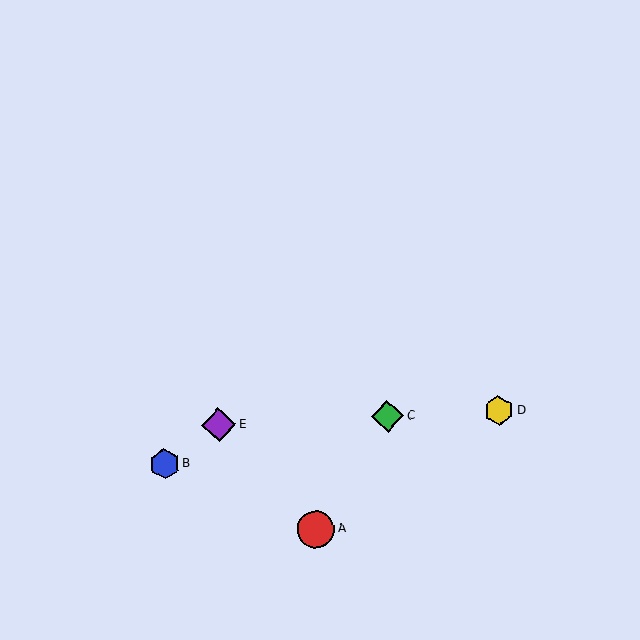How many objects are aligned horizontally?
3 objects (C, D, E) are aligned horizontally.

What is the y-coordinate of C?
Object C is at y≈416.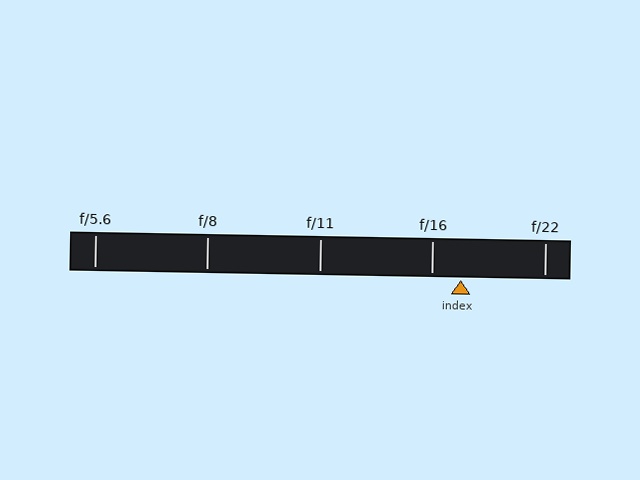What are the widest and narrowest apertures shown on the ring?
The widest aperture shown is f/5.6 and the narrowest is f/22.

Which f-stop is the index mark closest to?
The index mark is closest to f/16.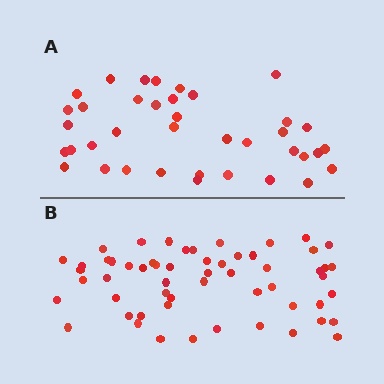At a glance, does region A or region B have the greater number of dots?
Region B (the bottom region) has more dots.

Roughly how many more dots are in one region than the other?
Region B has approximately 20 more dots than region A.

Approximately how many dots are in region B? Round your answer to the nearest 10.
About 60 dots. (The exact count is 57, which rounds to 60.)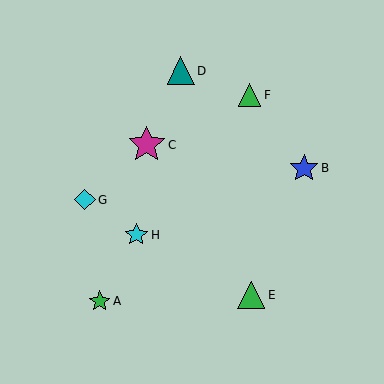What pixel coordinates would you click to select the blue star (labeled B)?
Click at (304, 168) to select the blue star B.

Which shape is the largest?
The magenta star (labeled C) is the largest.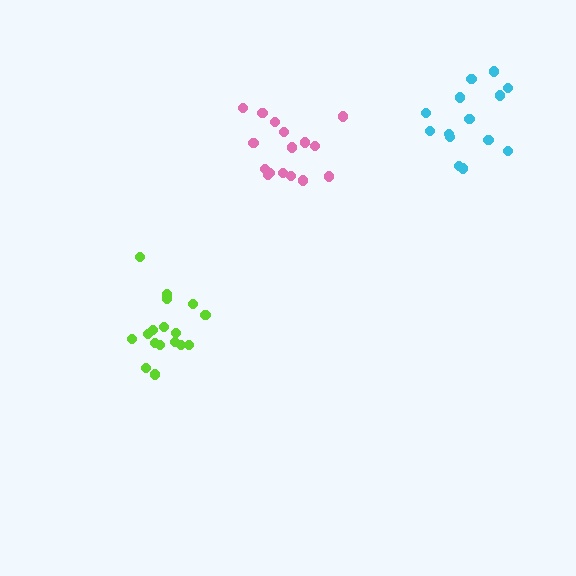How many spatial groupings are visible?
There are 3 spatial groupings.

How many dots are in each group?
Group 1: 17 dots, Group 2: 14 dots, Group 3: 16 dots (47 total).